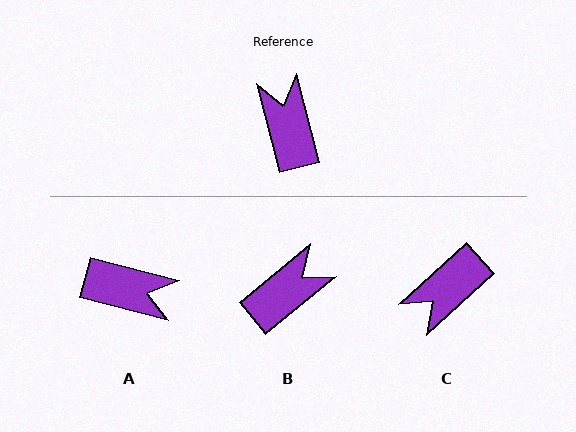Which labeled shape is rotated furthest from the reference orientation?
A, about 119 degrees away.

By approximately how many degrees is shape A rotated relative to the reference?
Approximately 119 degrees clockwise.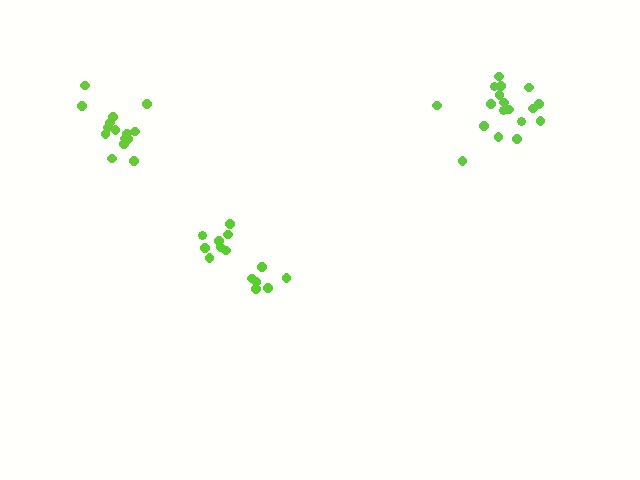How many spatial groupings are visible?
There are 3 spatial groupings.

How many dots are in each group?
Group 1: 15 dots, Group 2: 14 dots, Group 3: 18 dots (47 total).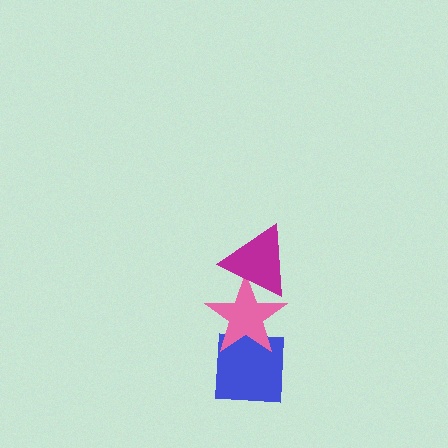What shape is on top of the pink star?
The magenta triangle is on top of the pink star.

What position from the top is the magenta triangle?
The magenta triangle is 1st from the top.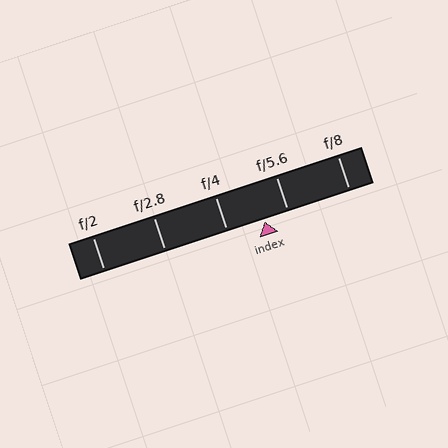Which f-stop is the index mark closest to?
The index mark is closest to f/5.6.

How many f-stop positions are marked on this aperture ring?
There are 5 f-stop positions marked.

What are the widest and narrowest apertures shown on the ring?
The widest aperture shown is f/2 and the narrowest is f/8.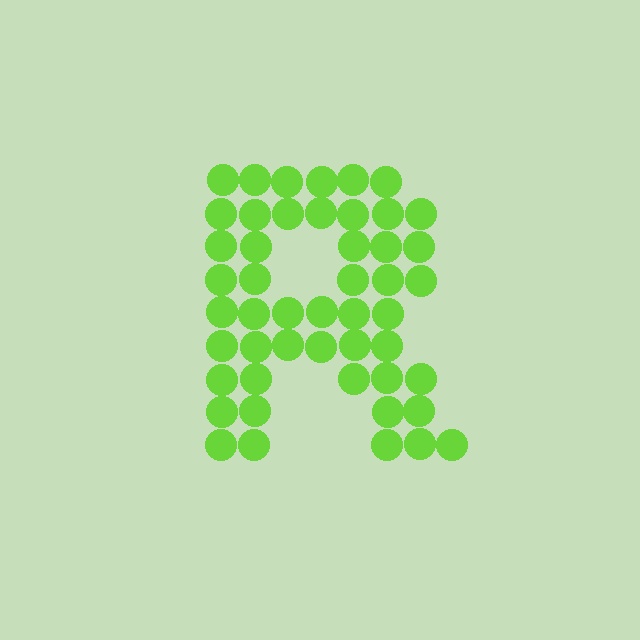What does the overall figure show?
The overall figure shows the letter R.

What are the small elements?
The small elements are circles.